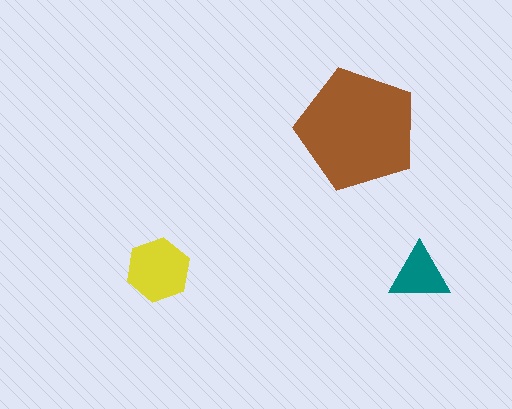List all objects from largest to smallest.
The brown pentagon, the yellow hexagon, the teal triangle.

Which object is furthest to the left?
The yellow hexagon is leftmost.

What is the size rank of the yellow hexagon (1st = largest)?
2nd.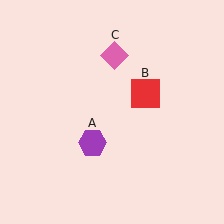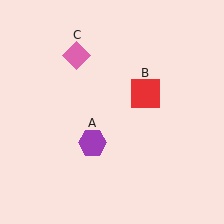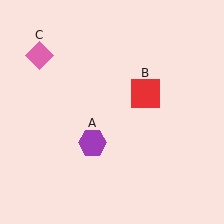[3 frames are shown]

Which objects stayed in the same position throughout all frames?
Purple hexagon (object A) and red square (object B) remained stationary.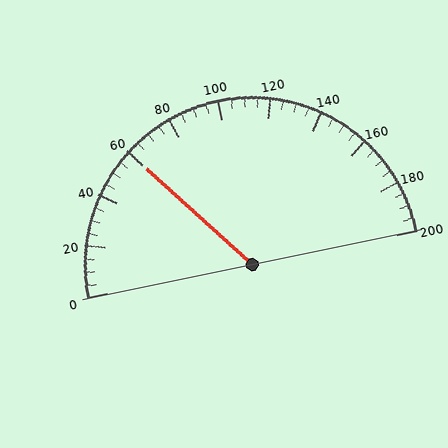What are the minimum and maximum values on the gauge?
The gauge ranges from 0 to 200.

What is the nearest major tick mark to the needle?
The nearest major tick mark is 60.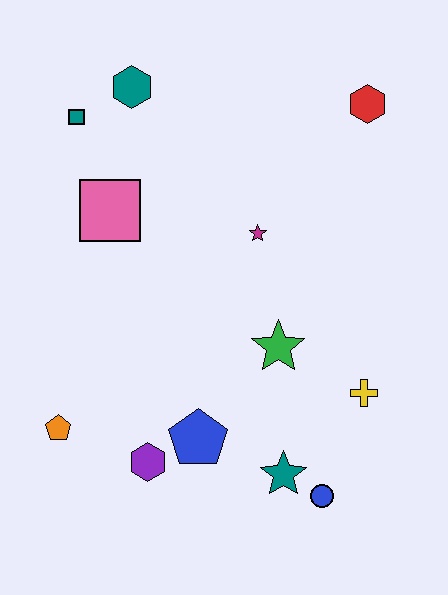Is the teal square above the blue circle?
Yes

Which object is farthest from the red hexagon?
The orange pentagon is farthest from the red hexagon.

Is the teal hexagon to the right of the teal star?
No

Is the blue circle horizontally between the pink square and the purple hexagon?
No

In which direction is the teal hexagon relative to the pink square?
The teal hexagon is above the pink square.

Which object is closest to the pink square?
The teal square is closest to the pink square.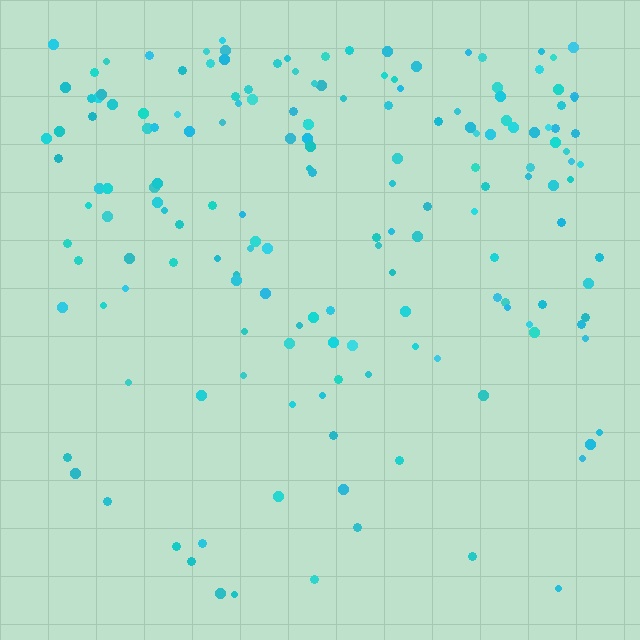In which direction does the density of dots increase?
From bottom to top, with the top side densest.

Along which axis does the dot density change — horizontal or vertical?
Vertical.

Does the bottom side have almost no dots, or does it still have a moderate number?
Still a moderate number, just noticeably fewer than the top.